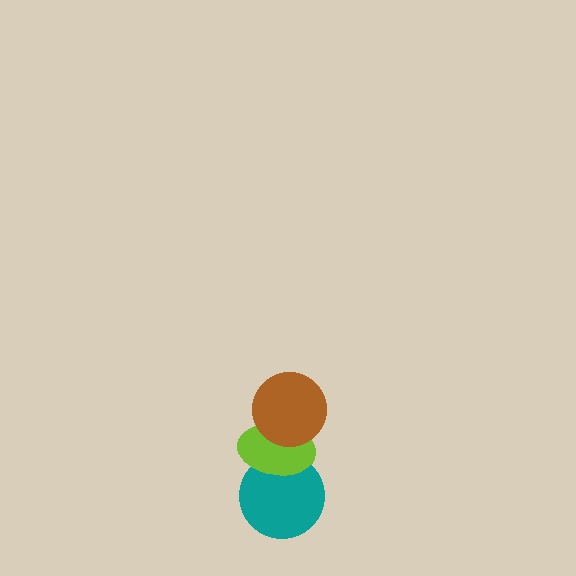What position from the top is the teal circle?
The teal circle is 3rd from the top.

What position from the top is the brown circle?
The brown circle is 1st from the top.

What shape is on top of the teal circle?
The lime ellipse is on top of the teal circle.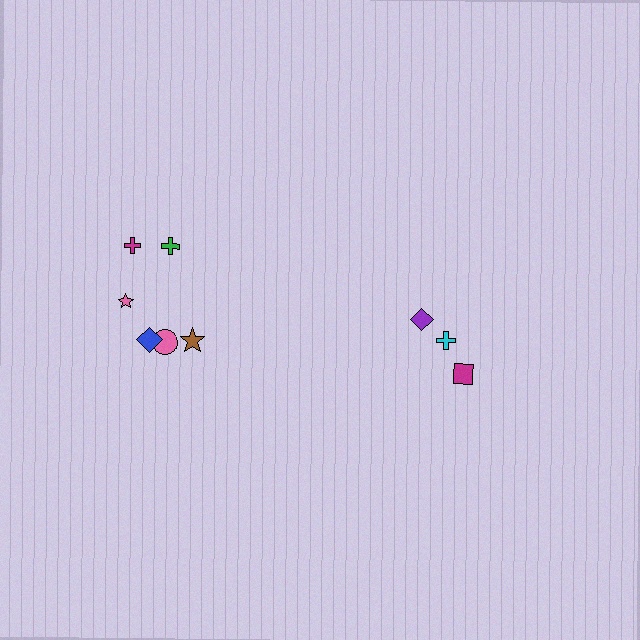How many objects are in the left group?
There are 6 objects.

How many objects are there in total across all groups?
There are 9 objects.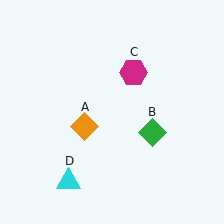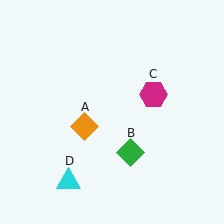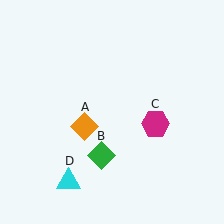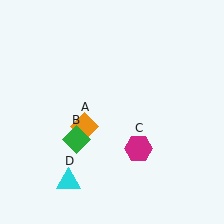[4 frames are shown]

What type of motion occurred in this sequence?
The green diamond (object B), magenta hexagon (object C) rotated clockwise around the center of the scene.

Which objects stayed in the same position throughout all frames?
Orange diamond (object A) and cyan triangle (object D) remained stationary.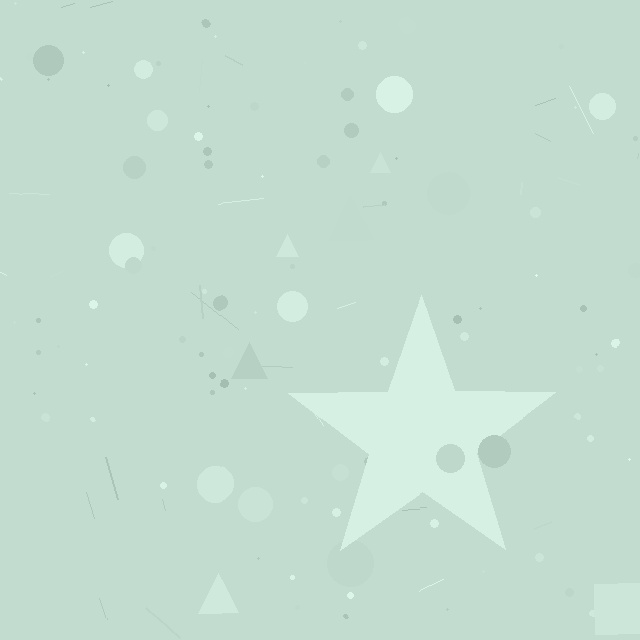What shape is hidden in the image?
A star is hidden in the image.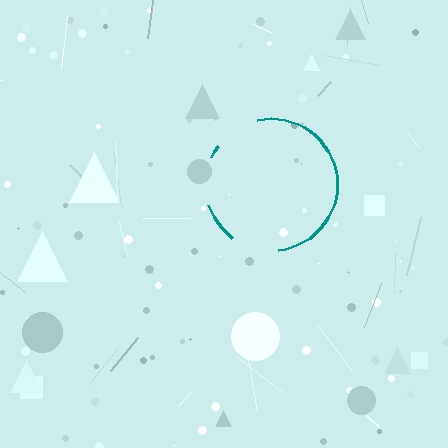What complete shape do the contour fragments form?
The contour fragments form a circle.